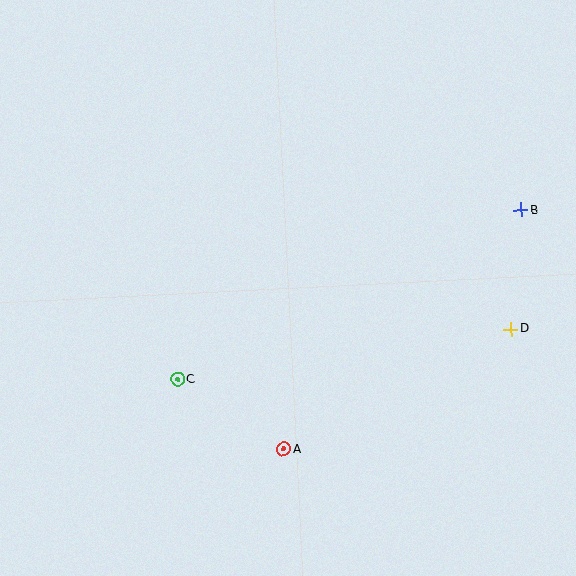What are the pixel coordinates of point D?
Point D is at (511, 329).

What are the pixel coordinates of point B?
Point B is at (521, 210).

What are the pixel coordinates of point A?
Point A is at (284, 449).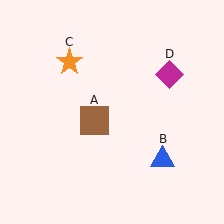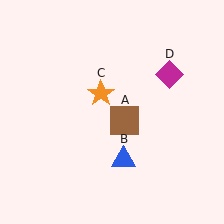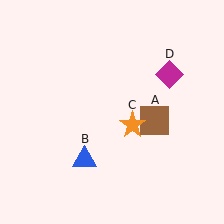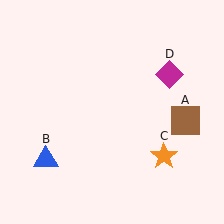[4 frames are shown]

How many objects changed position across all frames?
3 objects changed position: brown square (object A), blue triangle (object B), orange star (object C).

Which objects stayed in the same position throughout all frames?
Magenta diamond (object D) remained stationary.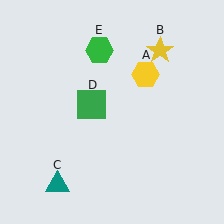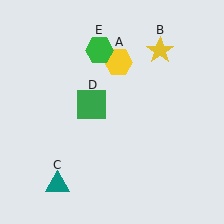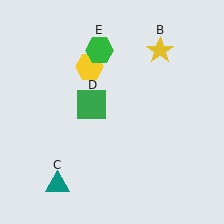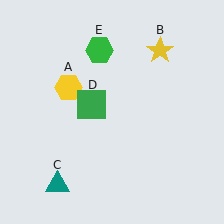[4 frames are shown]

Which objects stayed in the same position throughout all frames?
Yellow star (object B) and teal triangle (object C) and green square (object D) and green hexagon (object E) remained stationary.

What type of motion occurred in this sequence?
The yellow hexagon (object A) rotated counterclockwise around the center of the scene.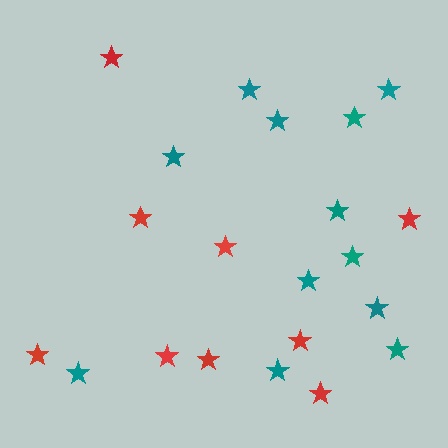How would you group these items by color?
There are 2 groups: one group of red stars (9) and one group of teal stars (12).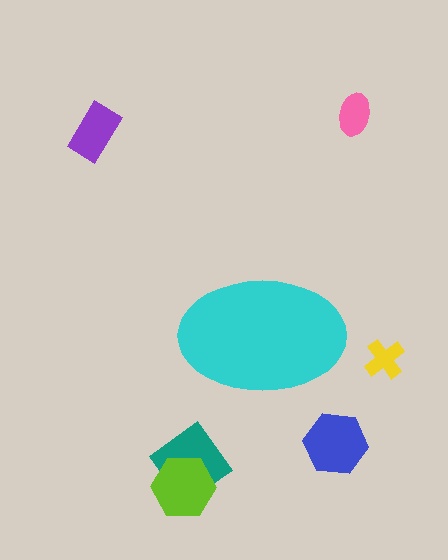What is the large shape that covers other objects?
A cyan ellipse.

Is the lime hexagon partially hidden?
No, the lime hexagon is fully visible.